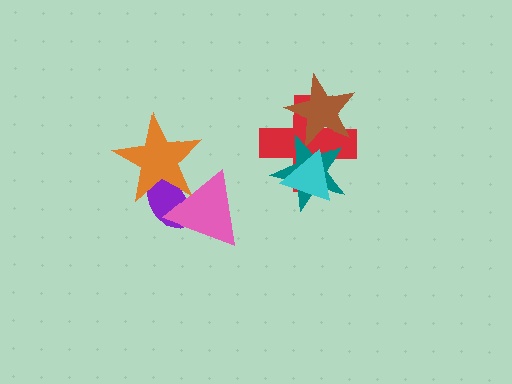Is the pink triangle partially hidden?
Yes, it is partially covered by another shape.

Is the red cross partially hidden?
Yes, it is partially covered by another shape.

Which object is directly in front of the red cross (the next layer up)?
The brown star is directly in front of the red cross.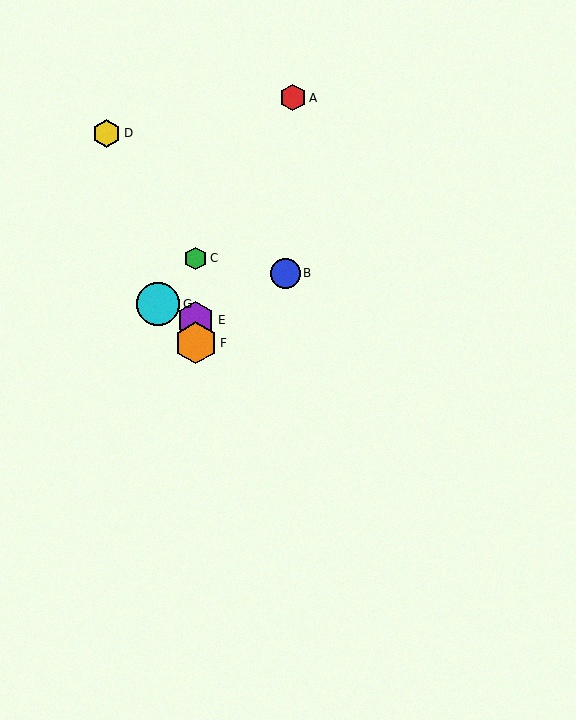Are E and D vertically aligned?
No, E is at x≈196 and D is at x≈107.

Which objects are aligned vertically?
Objects C, E, F are aligned vertically.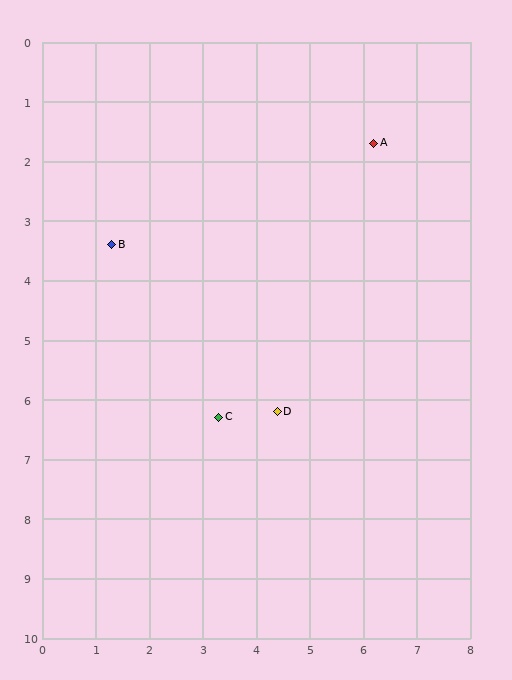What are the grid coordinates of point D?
Point D is at approximately (4.4, 6.2).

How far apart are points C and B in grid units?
Points C and B are about 3.5 grid units apart.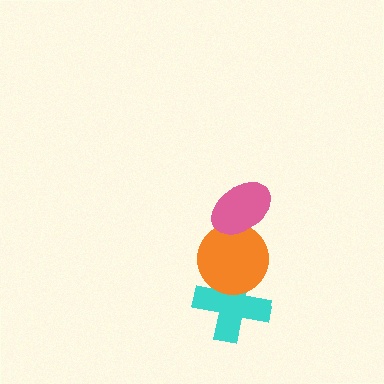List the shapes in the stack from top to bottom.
From top to bottom: the pink ellipse, the orange circle, the cyan cross.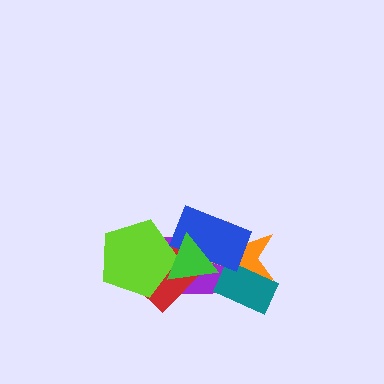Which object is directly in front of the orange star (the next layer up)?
The teal rectangle is directly in front of the orange star.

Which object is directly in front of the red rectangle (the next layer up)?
The lime pentagon is directly in front of the red rectangle.